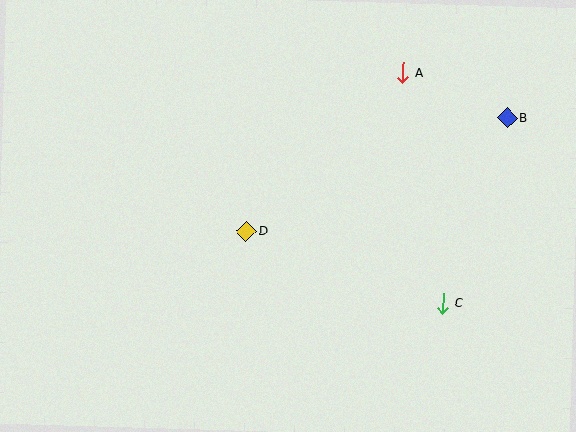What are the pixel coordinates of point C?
Point C is at (443, 303).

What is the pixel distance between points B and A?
The distance between B and A is 114 pixels.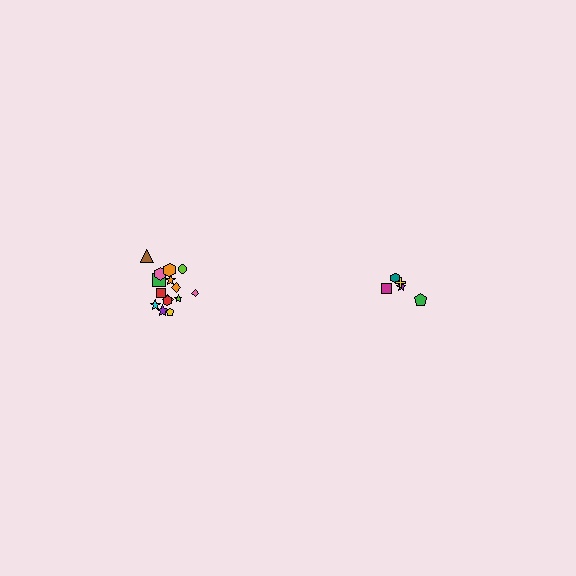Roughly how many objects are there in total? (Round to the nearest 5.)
Roughly 20 objects in total.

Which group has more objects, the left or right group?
The left group.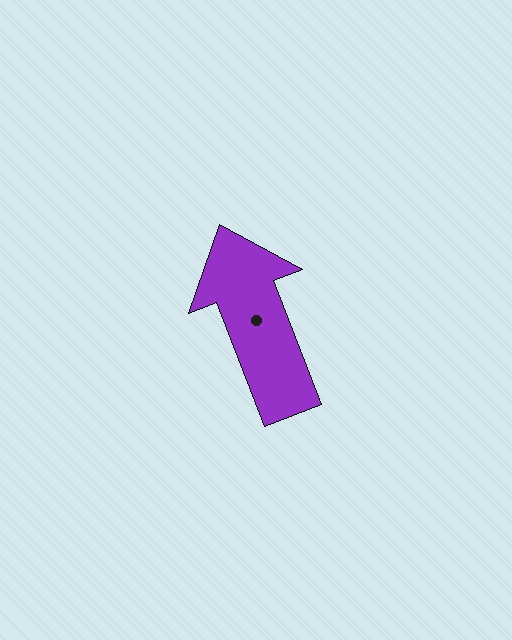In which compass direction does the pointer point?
North.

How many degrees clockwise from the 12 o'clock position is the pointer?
Approximately 339 degrees.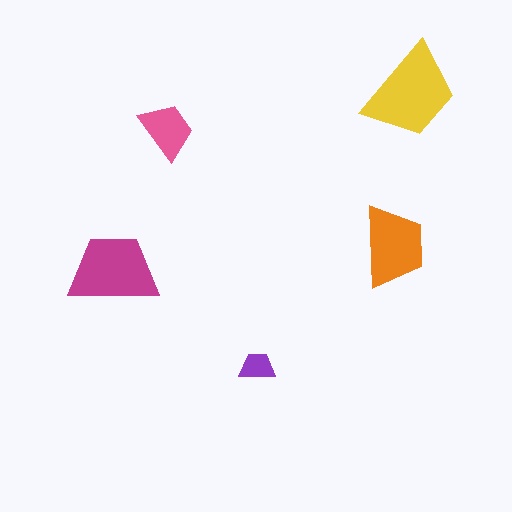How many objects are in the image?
There are 5 objects in the image.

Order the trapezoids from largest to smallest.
the yellow one, the magenta one, the orange one, the pink one, the purple one.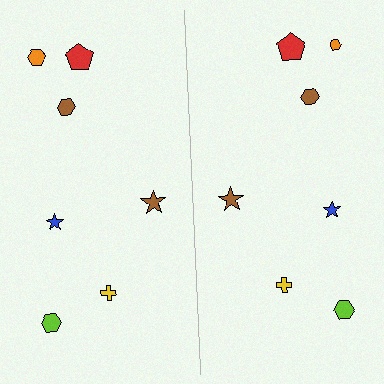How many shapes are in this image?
There are 14 shapes in this image.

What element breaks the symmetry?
The orange hexagon on the right side has a different size than its mirror counterpart.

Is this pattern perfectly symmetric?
No, the pattern is not perfectly symmetric. The orange hexagon on the right side has a different size than its mirror counterpart.